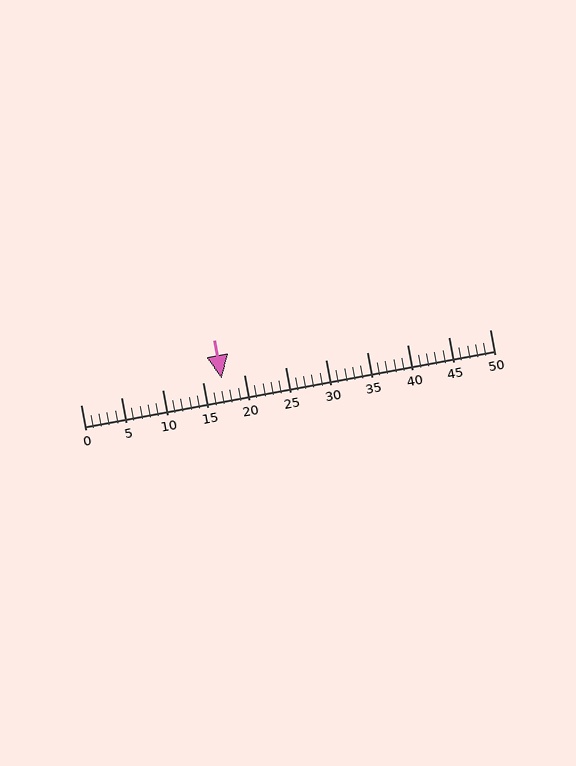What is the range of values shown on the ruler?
The ruler shows values from 0 to 50.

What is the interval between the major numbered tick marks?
The major tick marks are spaced 5 units apart.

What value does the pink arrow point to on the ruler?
The pink arrow points to approximately 17.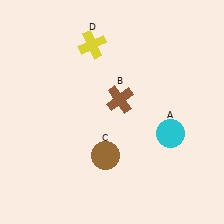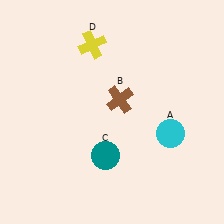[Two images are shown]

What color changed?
The circle (C) changed from brown in Image 1 to teal in Image 2.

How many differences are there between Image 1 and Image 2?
There is 1 difference between the two images.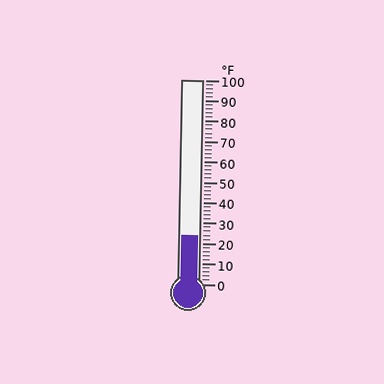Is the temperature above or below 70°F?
The temperature is below 70°F.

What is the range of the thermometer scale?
The thermometer scale ranges from 0°F to 100°F.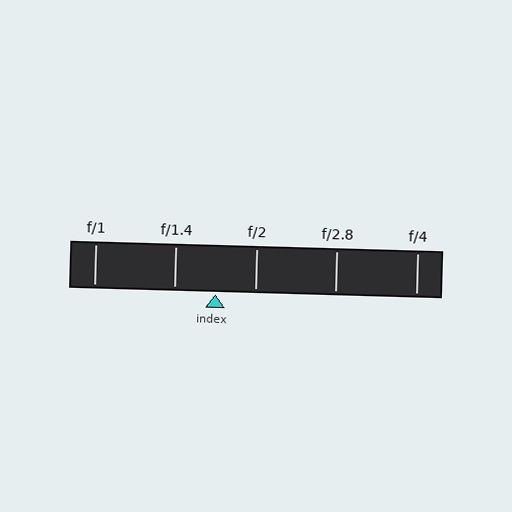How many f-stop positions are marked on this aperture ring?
There are 5 f-stop positions marked.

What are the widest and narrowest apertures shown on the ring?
The widest aperture shown is f/1 and the narrowest is f/4.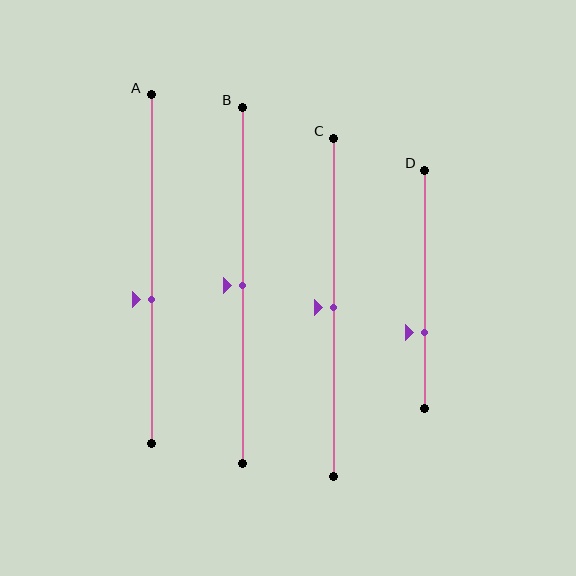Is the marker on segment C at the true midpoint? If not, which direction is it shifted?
Yes, the marker on segment C is at the true midpoint.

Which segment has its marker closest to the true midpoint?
Segment B has its marker closest to the true midpoint.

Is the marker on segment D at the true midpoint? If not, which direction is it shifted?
No, the marker on segment D is shifted downward by about 18% of the segment length.